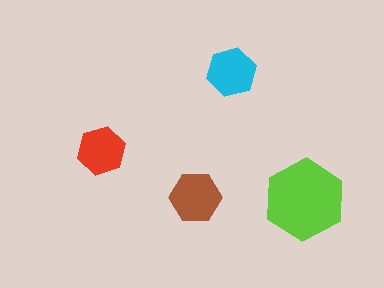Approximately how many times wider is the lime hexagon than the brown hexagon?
About 1.5 times wider.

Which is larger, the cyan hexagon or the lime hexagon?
The lime one.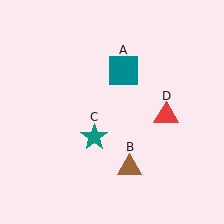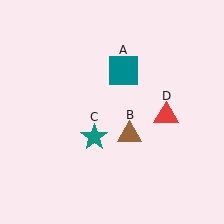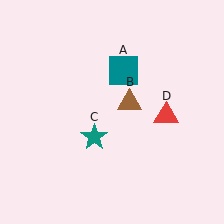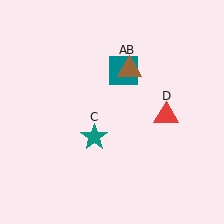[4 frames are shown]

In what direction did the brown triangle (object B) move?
The brown triangle (object B) moved up.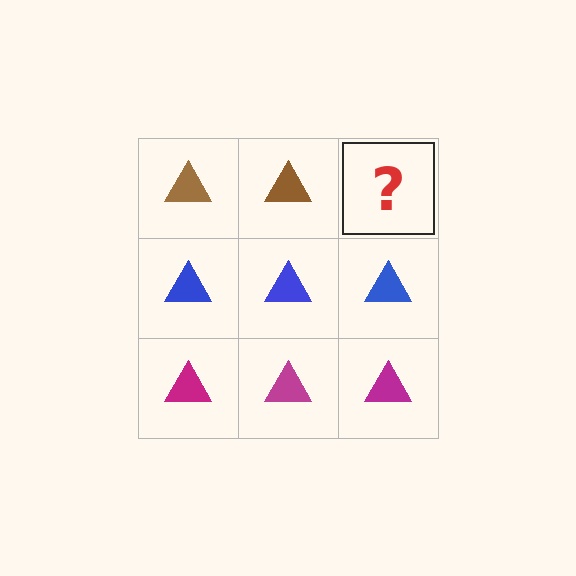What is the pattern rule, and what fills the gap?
The rule is that each row has a consistent color. The gap should be filled with a brown triangle.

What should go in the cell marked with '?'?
The missing cell should contain a brown triangle.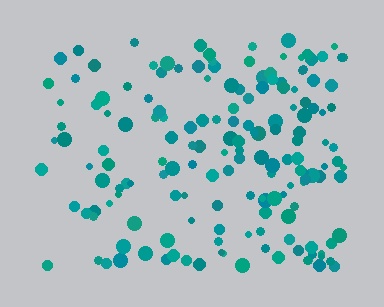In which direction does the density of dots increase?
From left to right, with the right side densest.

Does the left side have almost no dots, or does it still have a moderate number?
Still a moderate number, just noticeably fewer than the right.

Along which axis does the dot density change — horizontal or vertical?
Horizontal.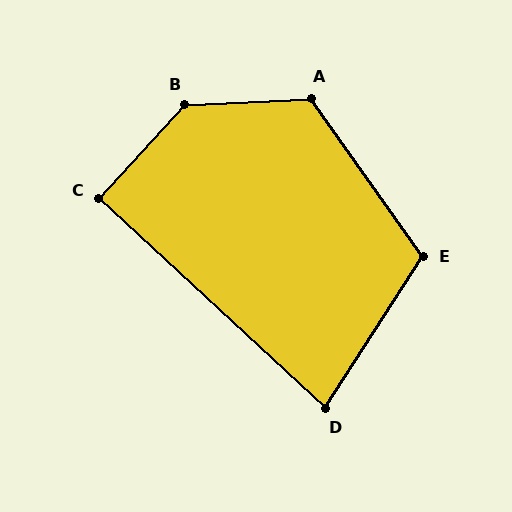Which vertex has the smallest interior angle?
D, at approximately 80 degrees.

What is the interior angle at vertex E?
Approximately 112 degrees (obtuse).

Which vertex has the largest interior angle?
B, at approximately 135 degrees.